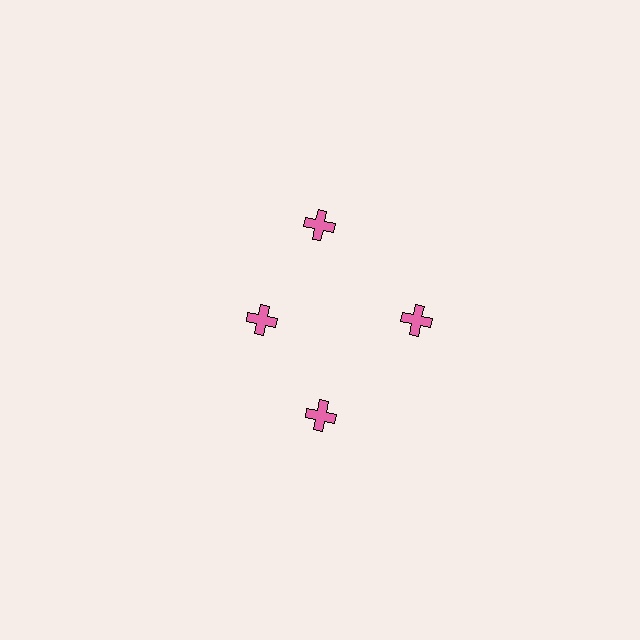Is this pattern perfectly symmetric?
No. The 4 pink crosses are arranged in a ring, but one element near the 9 o'clock position is pulled inward toward the center, breaking the 4-fold rotational symmetry.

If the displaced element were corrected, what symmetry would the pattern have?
It would have 4-fold rotational symmetry — the pattern would map onto itself every 90 degrees.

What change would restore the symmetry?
The symmetry would be restored by moving it outward, back onto the ring so that all 4 crosses sit at equal angles and equal distance from the center.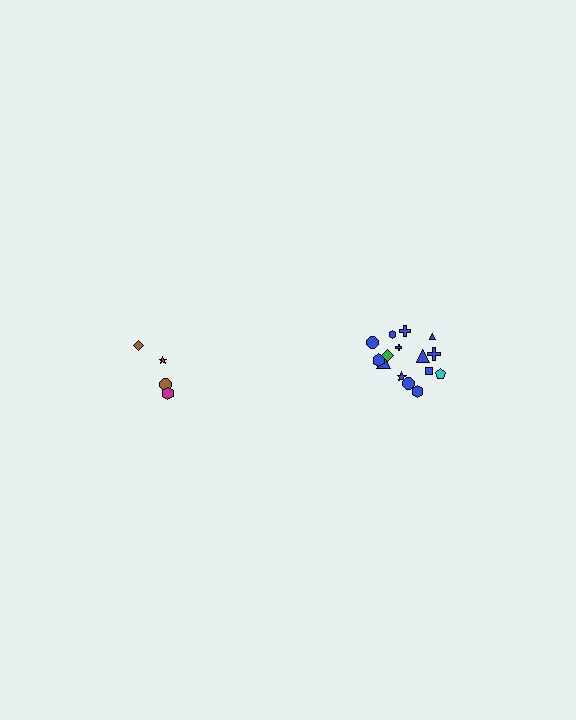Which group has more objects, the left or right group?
The right group.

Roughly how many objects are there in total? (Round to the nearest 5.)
Roughly 20 objects in total.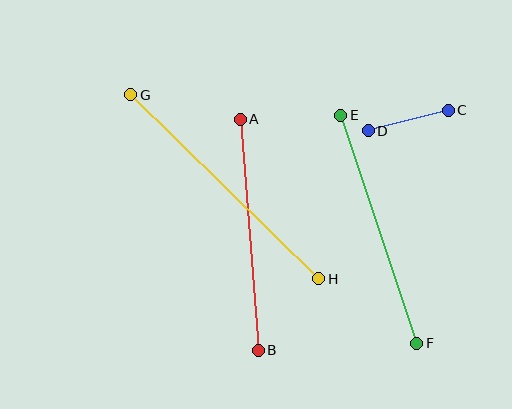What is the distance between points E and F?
The distance is approximately 240 pixels.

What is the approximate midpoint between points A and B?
The midpoint is at approximately (249, 235) pixels.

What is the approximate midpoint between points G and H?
The midpoint is at approximately (225, 187) pixels.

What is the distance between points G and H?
The distance is approximately 263 pixels.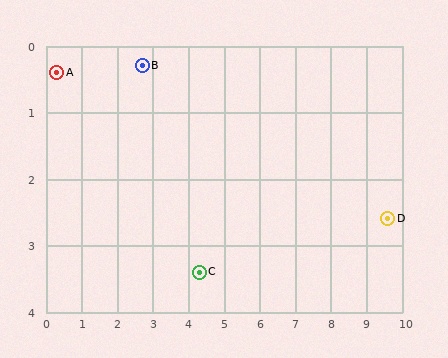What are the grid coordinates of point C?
Point C is at approximately (4.3, 3.4).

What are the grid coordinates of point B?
Point B is at approximately (2.7, 0.3).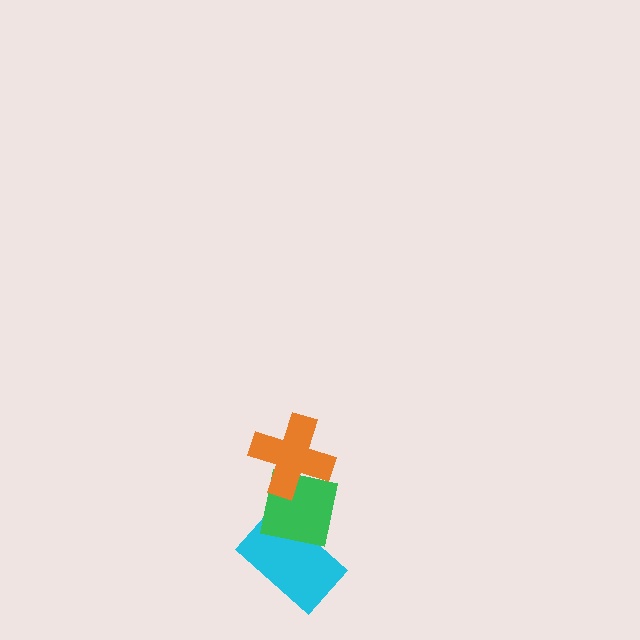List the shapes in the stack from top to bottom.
From top to bottom: the orange cross, the green square, the cyan rectangle.